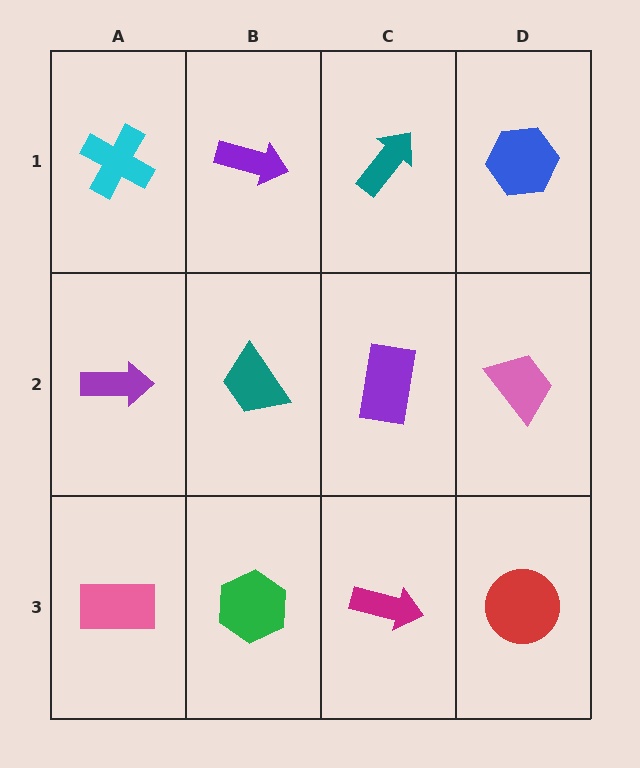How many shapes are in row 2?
4 shapes.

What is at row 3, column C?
A magenta arrow.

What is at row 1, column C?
A teal arrow.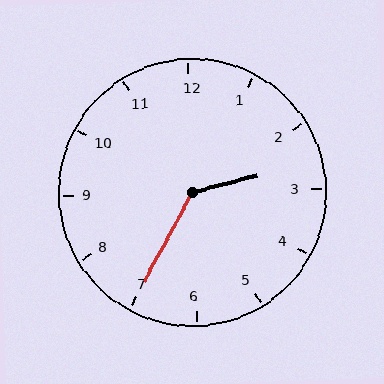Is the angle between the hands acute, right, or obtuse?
It is obtuse.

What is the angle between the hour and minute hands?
Approximately 132 degrees.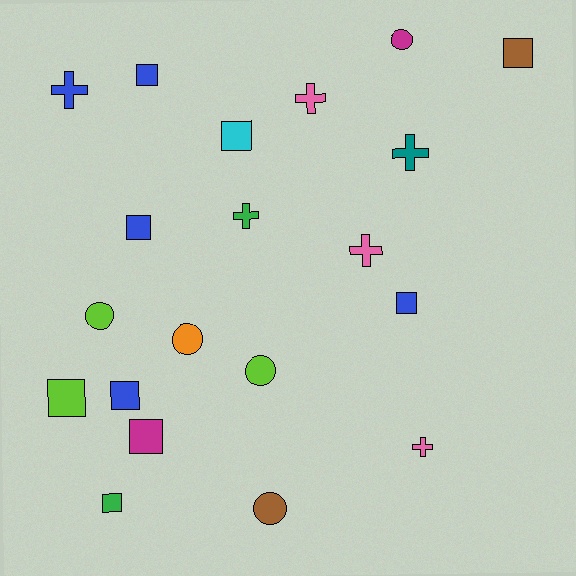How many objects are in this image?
There are 20 objects.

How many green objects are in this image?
There are 2 green objects.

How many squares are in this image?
There are 9 squares.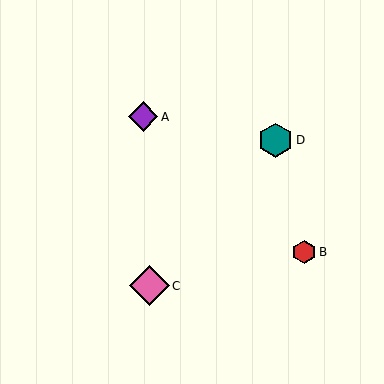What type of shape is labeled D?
Shape D is a teal hexagon.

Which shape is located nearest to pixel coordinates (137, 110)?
The purple diamond (labeled A) at (143, 117) is nearest to that location.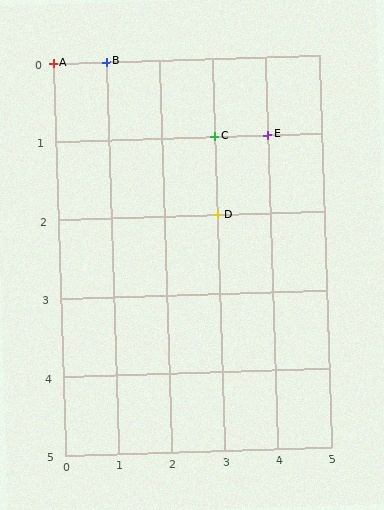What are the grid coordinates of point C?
Point C is at grid coordinates (3, 1).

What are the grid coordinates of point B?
Point B is at grid coordinates (1, 0).